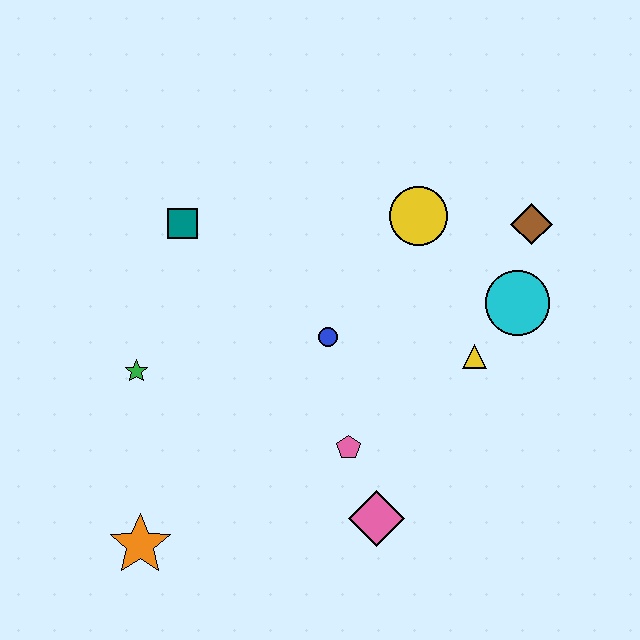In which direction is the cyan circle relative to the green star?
The cyan circle is to the right of the green star.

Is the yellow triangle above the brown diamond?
No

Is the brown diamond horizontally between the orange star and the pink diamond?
No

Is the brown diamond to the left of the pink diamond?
No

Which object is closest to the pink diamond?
The pink pentagon is closest to the pink diamond.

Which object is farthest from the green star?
The brown diamond is farthest from the green star.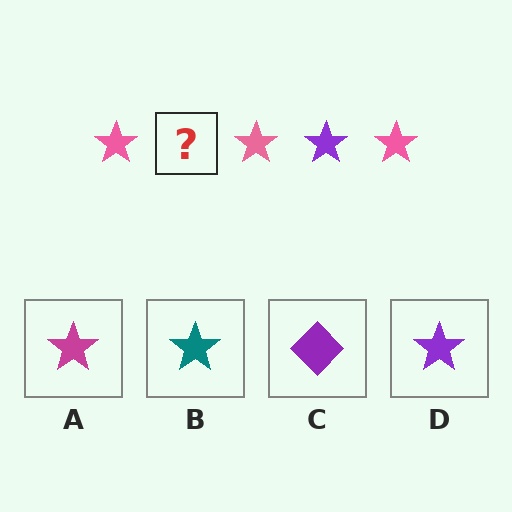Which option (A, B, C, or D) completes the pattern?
D.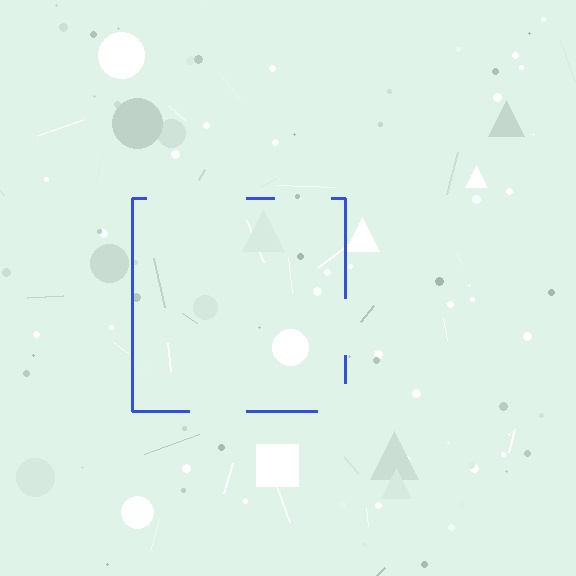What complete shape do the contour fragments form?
The contour fragments form a square.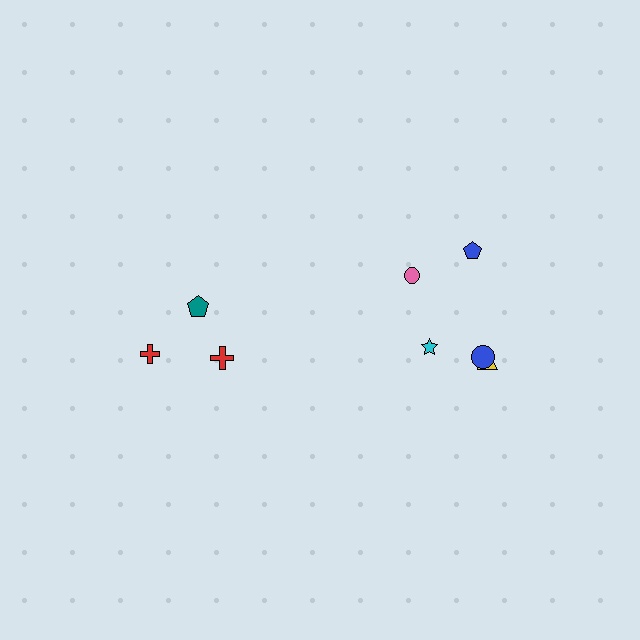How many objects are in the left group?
There are 3 objects.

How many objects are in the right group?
There are 5 objects.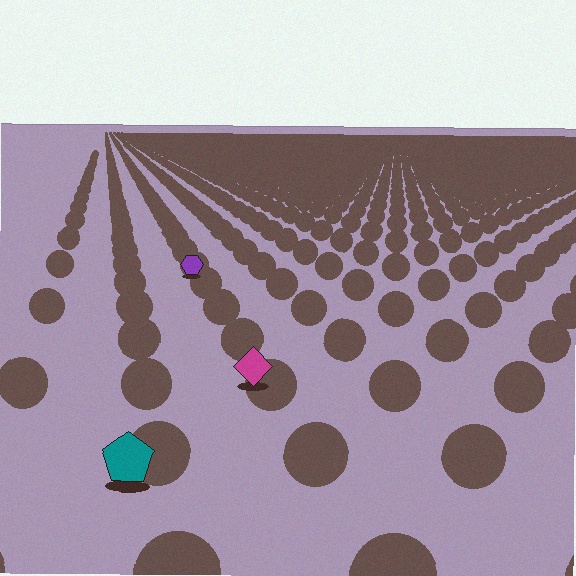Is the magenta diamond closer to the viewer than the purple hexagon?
Yes. The magenta diamond is closer — you can tell from the texture gradient: the ground texture is coarser near it.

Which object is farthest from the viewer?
The purple hexagon is farthest from the viewer. It appears smaller and the ground texture around it is denser.